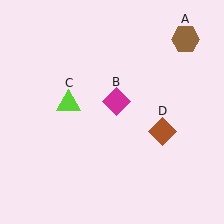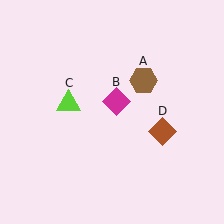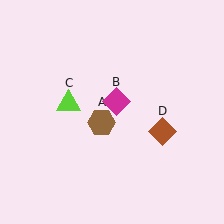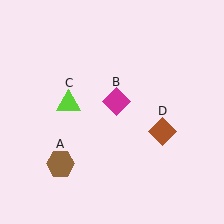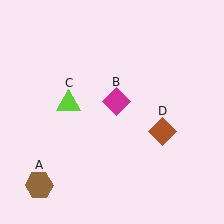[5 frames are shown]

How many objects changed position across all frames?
1 object changed position: brown hexagon (object A).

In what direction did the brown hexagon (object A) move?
The brown hexagon (object A) moved down and to the left.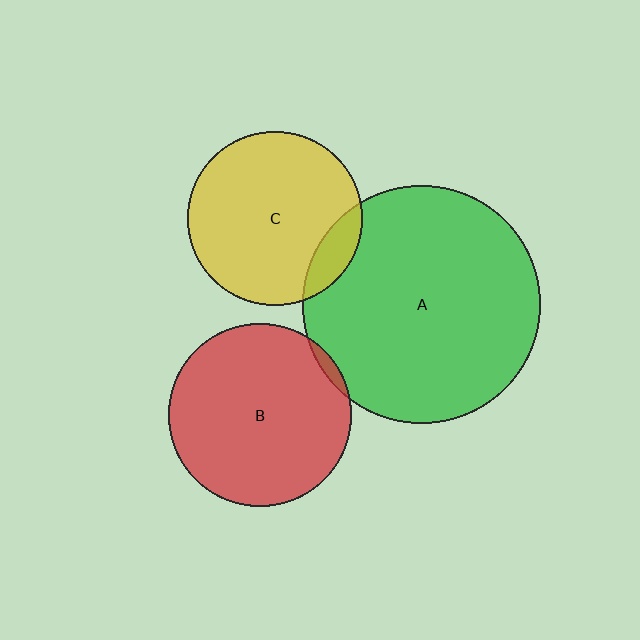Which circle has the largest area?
Circle A (green).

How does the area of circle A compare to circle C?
Approximately 1.8 times.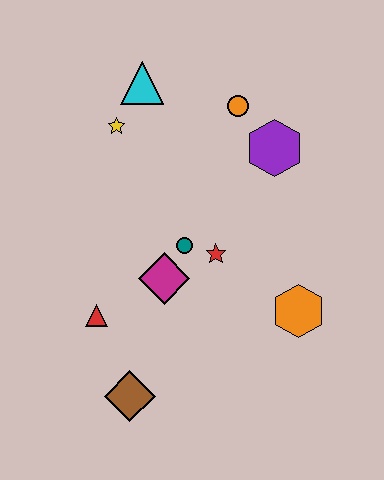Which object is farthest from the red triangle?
The orange circle is farthest from the red triangle.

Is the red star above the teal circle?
No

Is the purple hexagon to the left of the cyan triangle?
No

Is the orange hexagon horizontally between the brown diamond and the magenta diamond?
No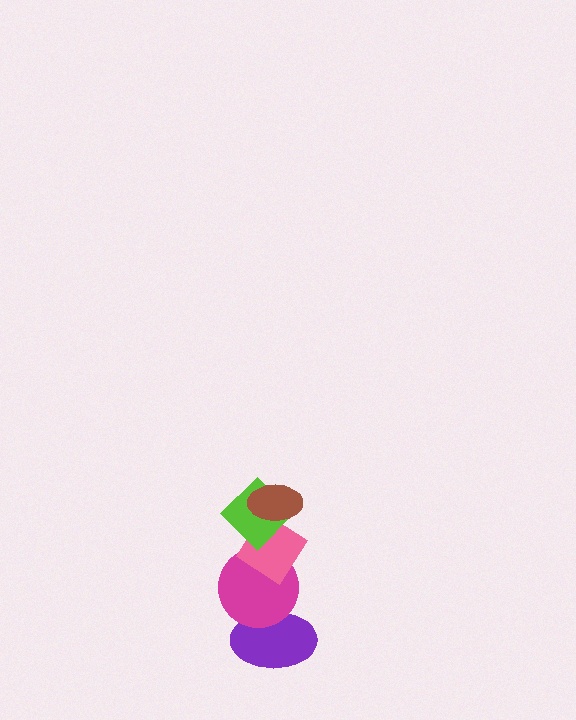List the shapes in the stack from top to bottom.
From top to bottom: the brown ellipse, the lime diamond, the pink diamond, the magenta circle, the purple ellipse.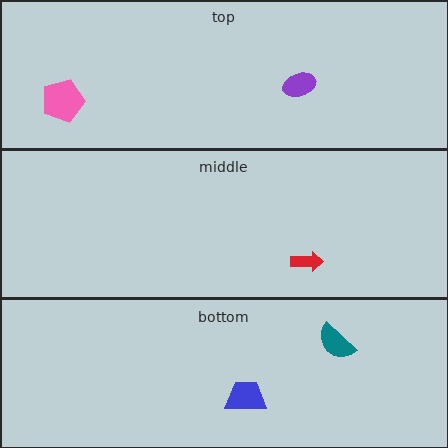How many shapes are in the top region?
2.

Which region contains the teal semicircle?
The bottom region.